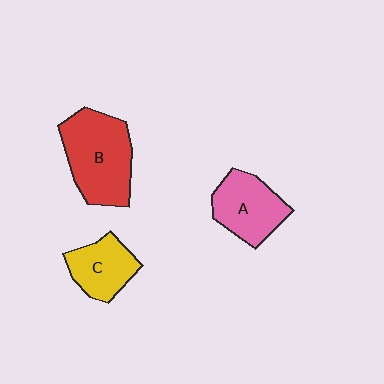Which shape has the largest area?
Shape B (red).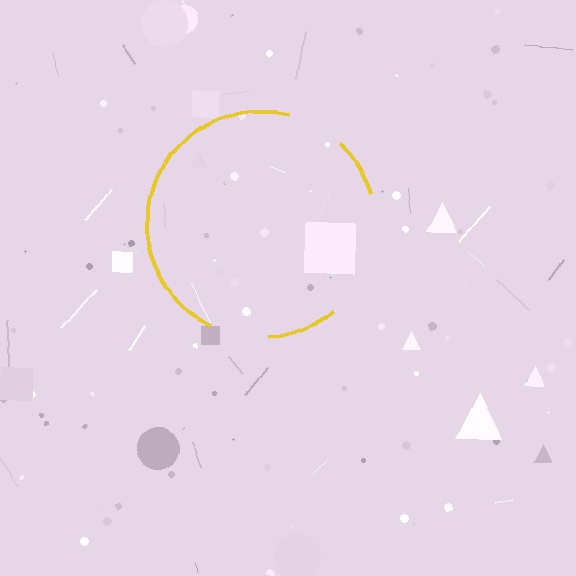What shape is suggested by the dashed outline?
The dashed outline suggests a circle.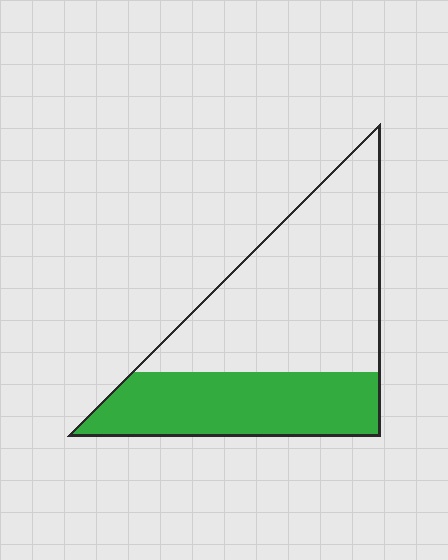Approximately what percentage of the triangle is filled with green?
Approximately 35%.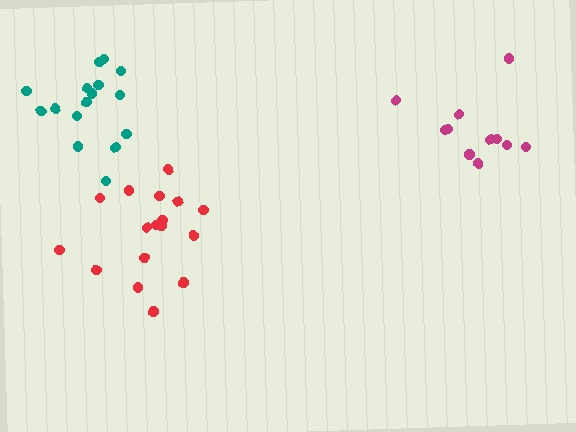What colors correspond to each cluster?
The clusters are colored: teal, red, magenta.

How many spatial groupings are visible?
There are 3 spatial groupings.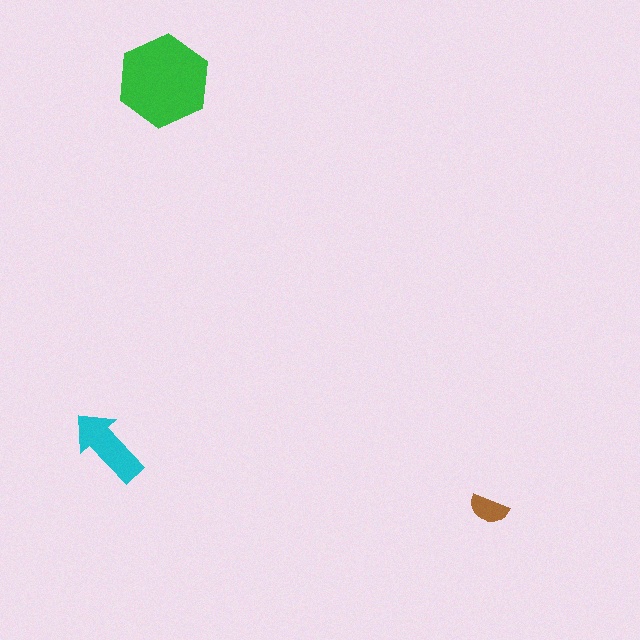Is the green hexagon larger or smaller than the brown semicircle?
Larger.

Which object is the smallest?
The brown semicircle.